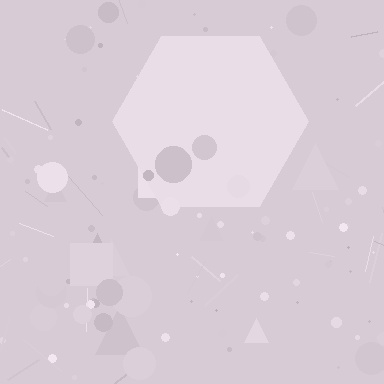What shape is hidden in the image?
A hexagon is hidden in the image.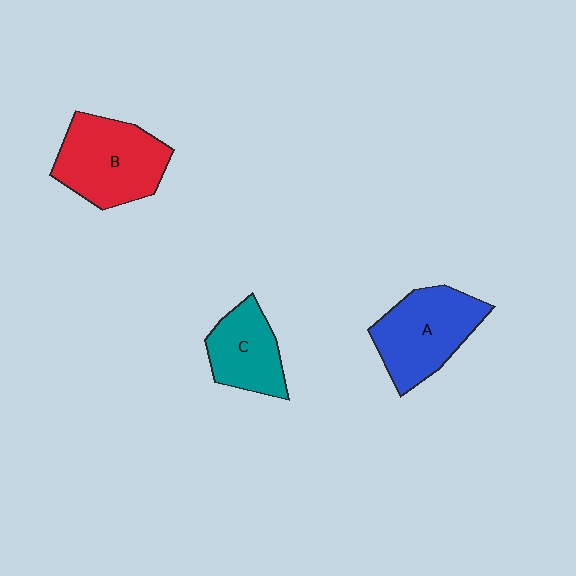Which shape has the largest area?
Shape B (red).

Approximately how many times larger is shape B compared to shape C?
Approximately 1.5 times.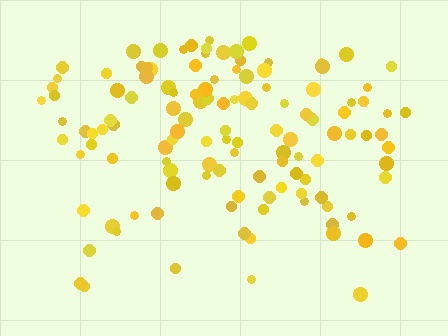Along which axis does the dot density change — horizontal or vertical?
Vertical.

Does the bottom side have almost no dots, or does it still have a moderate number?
Still a moderate number, just noticeably fewer than the top.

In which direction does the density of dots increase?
From bottom to top, with the top side densest.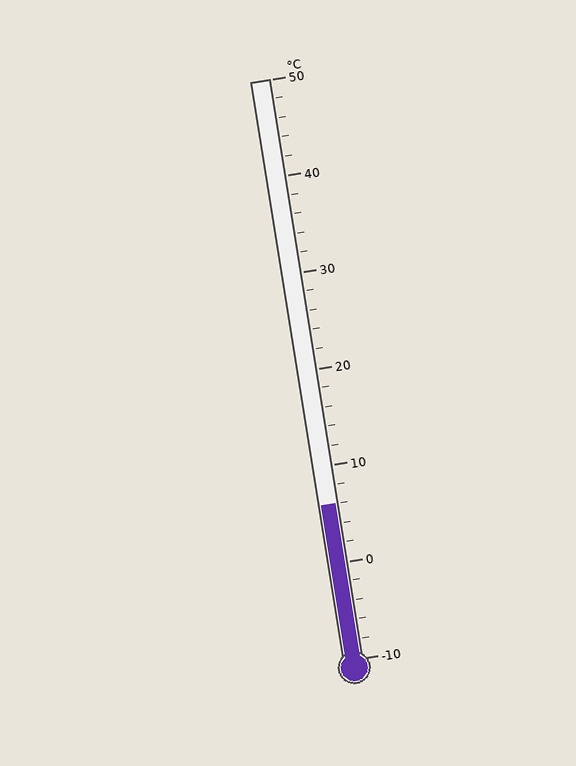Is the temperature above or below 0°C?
The temperature is above 0°C.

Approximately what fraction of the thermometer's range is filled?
The thermometer is filled to approximately 25% of its range.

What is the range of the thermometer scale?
The thermometer scale ranges from -10°C to 50°C.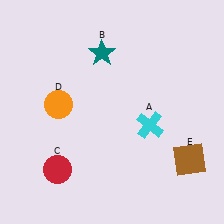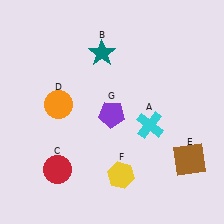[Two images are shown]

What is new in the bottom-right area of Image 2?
A yellow hexagon (F) was added in the bottom-right area of Image 2.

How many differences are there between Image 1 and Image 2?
There are 2 differences between the two images.